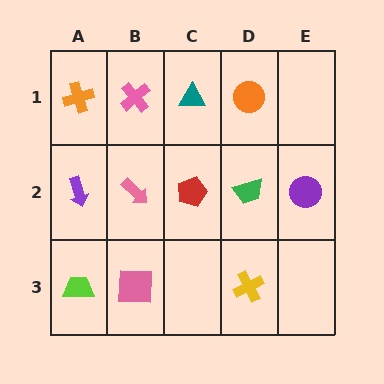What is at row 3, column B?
A pink square.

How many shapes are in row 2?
5 shapes.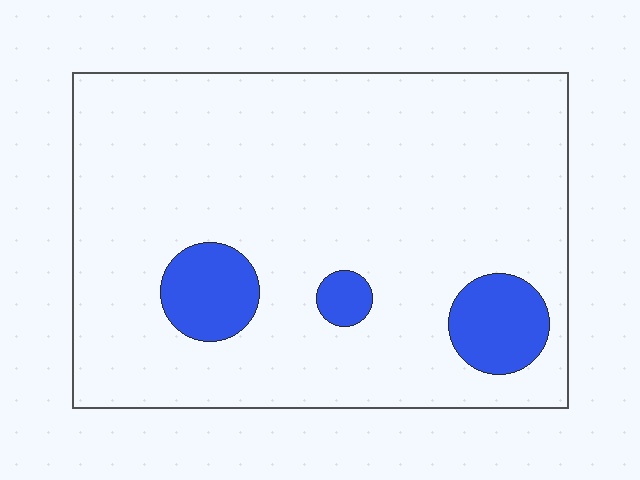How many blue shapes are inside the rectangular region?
3.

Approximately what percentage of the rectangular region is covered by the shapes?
Approximately 10%.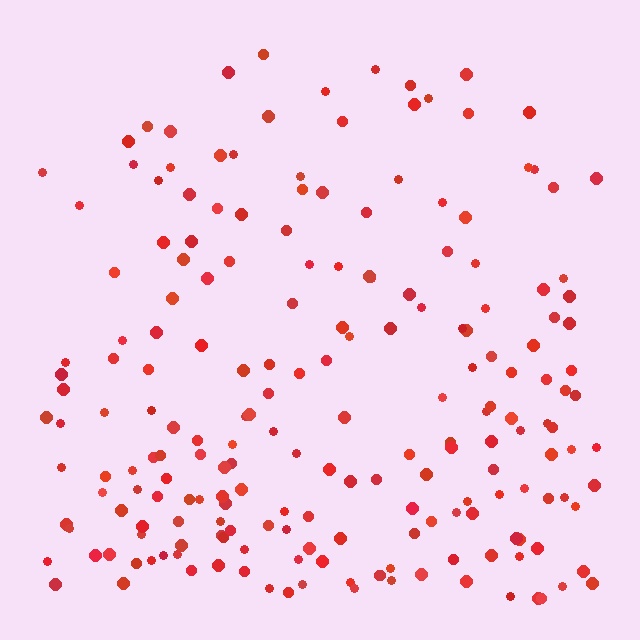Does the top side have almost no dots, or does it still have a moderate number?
Still a moderate number, just noticeably fewer than the bottom.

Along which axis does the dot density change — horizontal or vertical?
Vertical.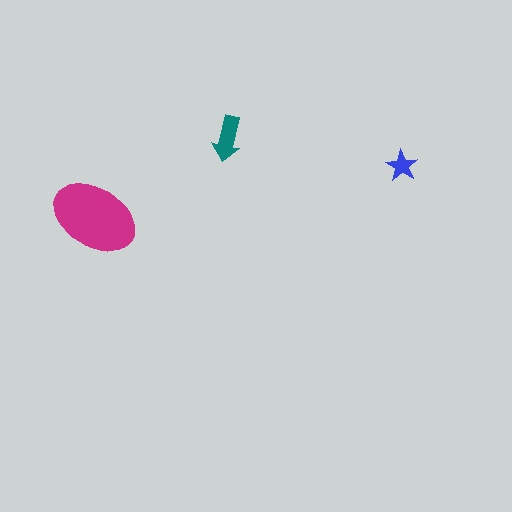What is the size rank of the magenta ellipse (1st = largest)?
1st.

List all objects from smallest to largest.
The blue star, the teal arrow, the magenta ellipse.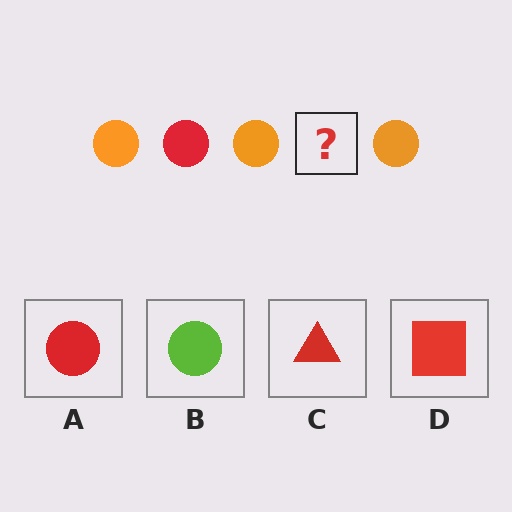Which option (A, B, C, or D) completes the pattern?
A.